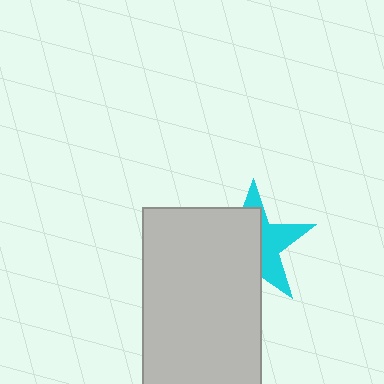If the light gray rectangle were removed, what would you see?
You would see the complete cyan star.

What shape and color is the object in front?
The object in front is a light gray rectangle.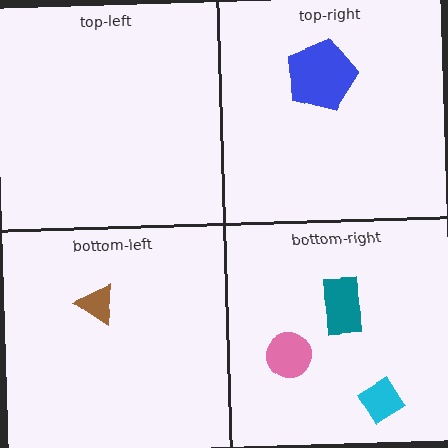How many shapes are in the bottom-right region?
3.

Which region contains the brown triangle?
The bottom-left region.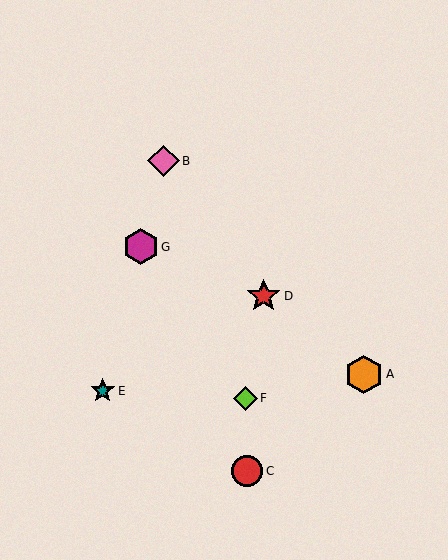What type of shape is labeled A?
Shape A is an orange hexagon.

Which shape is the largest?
The orange hexagon (labeled A) is the largest.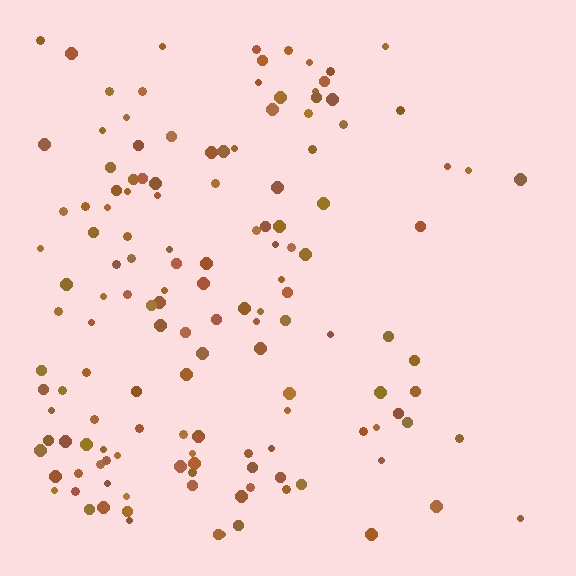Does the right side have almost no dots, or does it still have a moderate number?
Still a moderate number, just noticeably fewer than the left.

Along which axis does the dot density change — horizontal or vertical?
Horizontal.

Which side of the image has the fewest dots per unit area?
The right.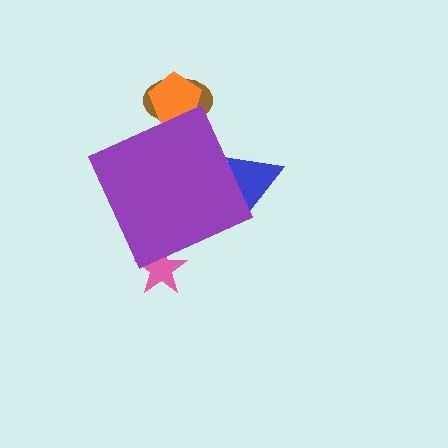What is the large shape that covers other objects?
A purple diamond.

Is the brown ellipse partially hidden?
Yes, the brown ellipse is partially hidden behind the purple diamond.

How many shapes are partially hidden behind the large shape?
4 shapes are partially hidden.